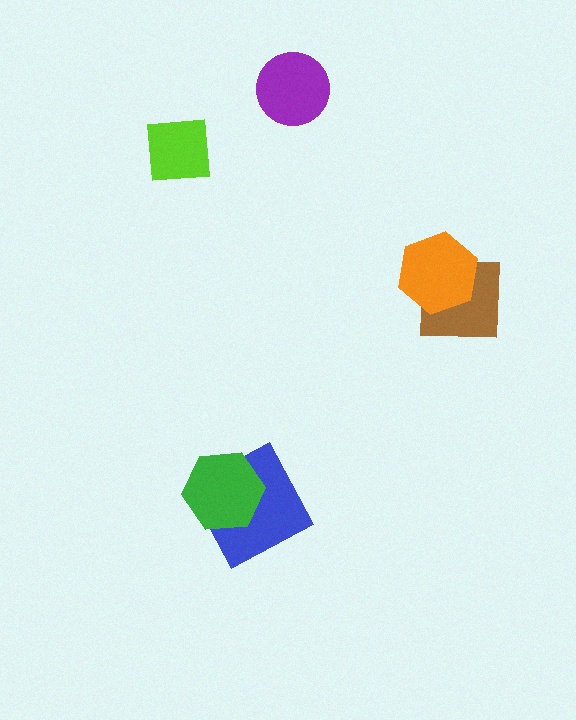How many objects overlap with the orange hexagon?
1 object overlaps with the orange hexagon.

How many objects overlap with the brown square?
1 object overlaps with the brown square.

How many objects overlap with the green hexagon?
1 object overlaps with the green hexagon.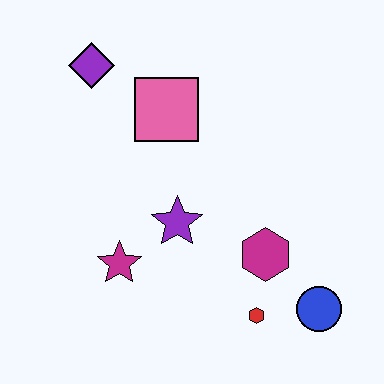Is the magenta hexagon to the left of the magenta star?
No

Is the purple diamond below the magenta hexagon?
No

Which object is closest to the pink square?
The purple diamond is closest to the pink square.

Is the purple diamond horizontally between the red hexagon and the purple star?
No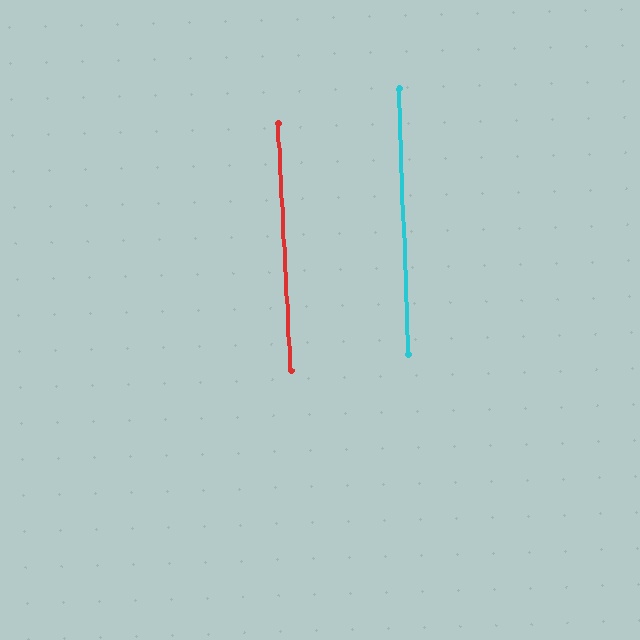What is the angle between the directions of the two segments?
Approximately 1 degree.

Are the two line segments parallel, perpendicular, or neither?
Parallel — their directions differ by only 0.9°.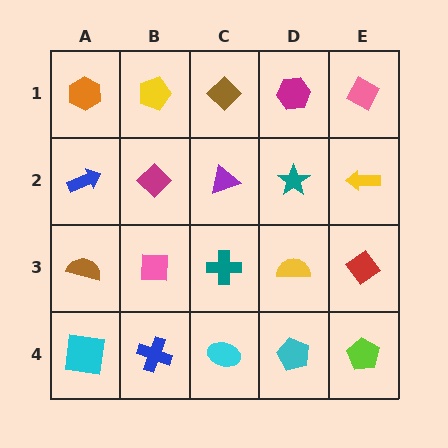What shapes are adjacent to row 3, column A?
A blue arrow (row 2, column A), a cyan square (row 4, column A), a pink square (row 3, column B).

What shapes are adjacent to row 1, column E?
A yellow arrow (row 2, column E), a magenta hexagon (row 1, column D).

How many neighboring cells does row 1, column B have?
3.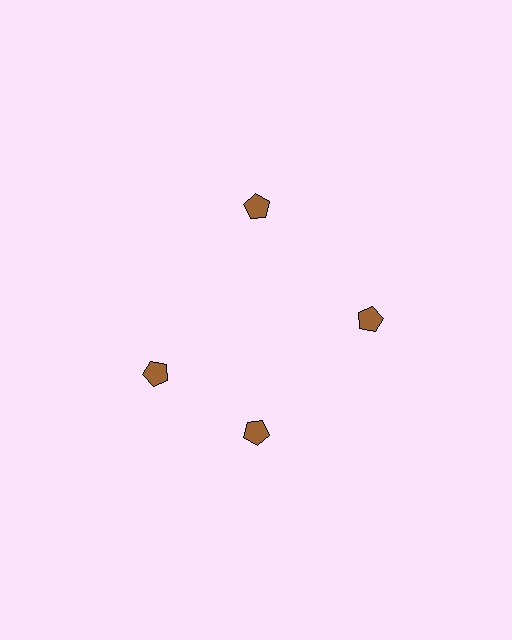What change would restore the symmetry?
The symmetry would be restored by rotating it back into even spacing with its neighbors so that all 4 pentagons sit at equal angles and equal distance from the center.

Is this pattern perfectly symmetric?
No. The 4 brown pentagons are arranged in a ring, but one element near the 9 o'clock position is rotated out of alignment along the ring, breaking the 4-fold rotational symmetry.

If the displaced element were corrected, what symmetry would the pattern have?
It would have 4-fold rotational symmetry — the pattern would map onto itself every 90 degrees.